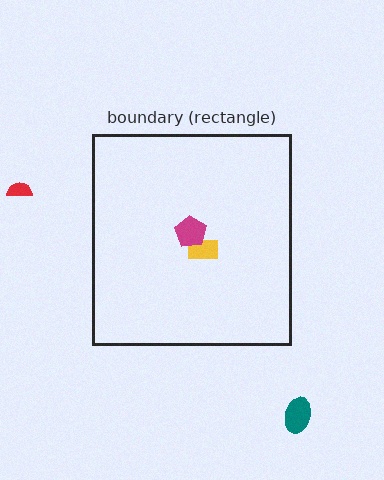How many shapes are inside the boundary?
2 inside, 2 outside.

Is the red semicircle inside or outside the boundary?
Outside.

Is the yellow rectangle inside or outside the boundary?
Inside.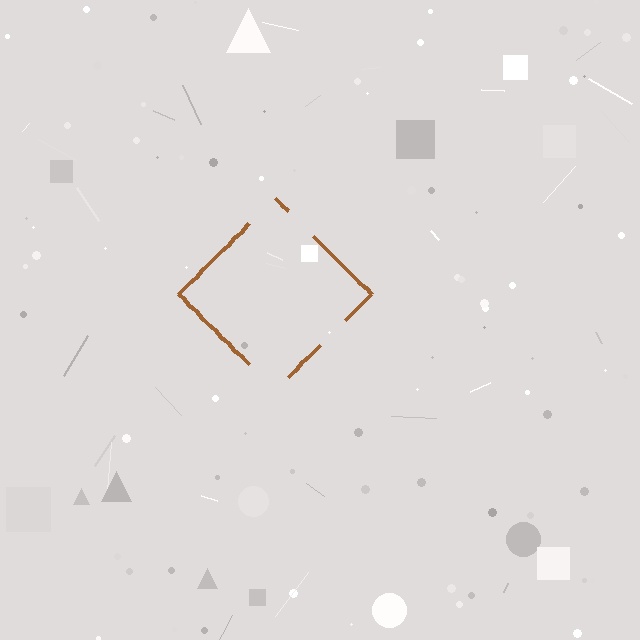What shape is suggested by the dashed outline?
The dashed outline suggests a diamond.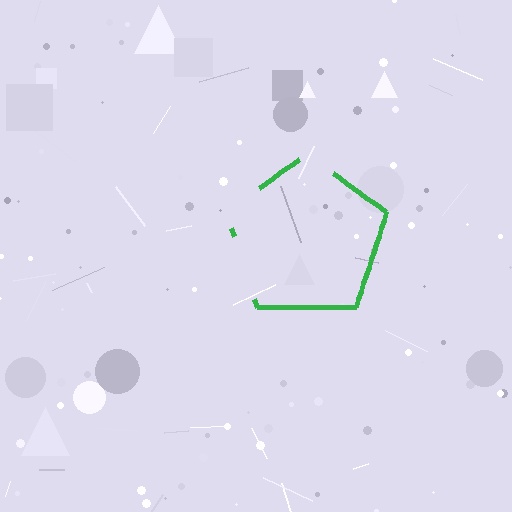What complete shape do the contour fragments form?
The contour fragments form a pentagon.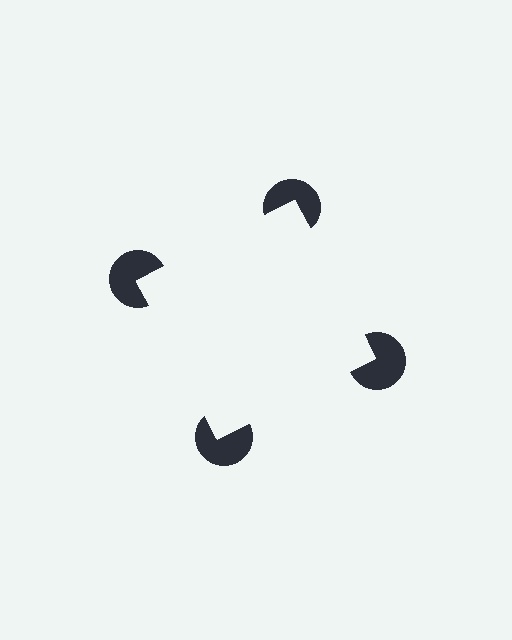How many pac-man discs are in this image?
There are 4 — one at each vertex of the illusory square.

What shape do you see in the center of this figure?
An illusory square — its edges are inferred from the aligned wedge cuts in the pac-man discs, not physically drawn.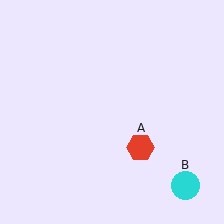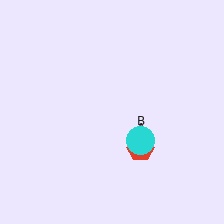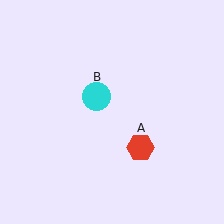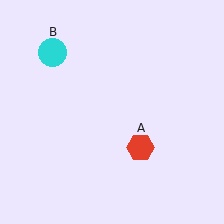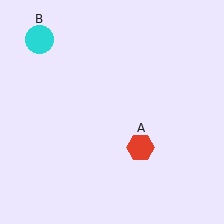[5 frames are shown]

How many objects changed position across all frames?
1 object changed position: cyan circle (object B).